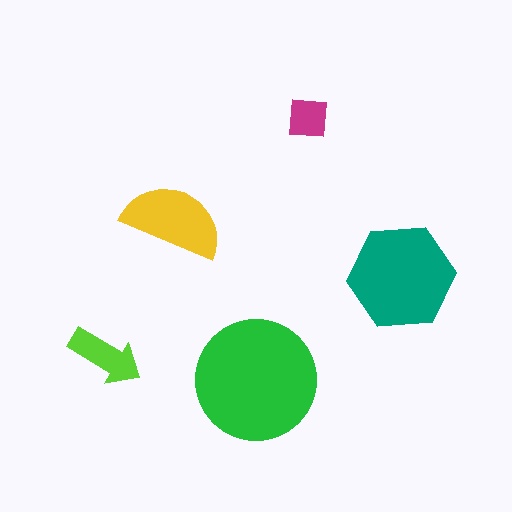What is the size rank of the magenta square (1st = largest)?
5th.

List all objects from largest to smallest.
The green circle, the teal hexagon, the yellow semicircle, the lime arrow, the magenta square.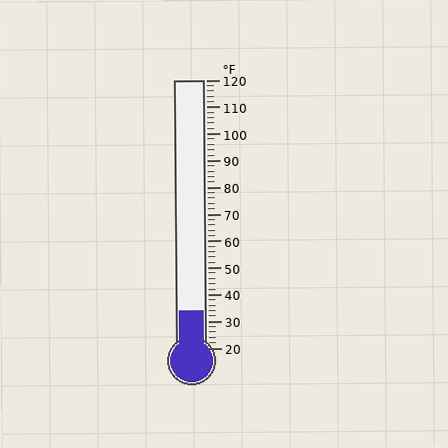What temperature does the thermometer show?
The thermometer shows approximately 34°F.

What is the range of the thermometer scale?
The thermometer scale ranges from 20°F to 120°F.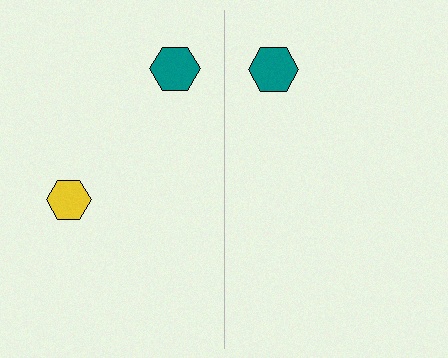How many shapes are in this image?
There are 3 shapes in this image.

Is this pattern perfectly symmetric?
No, the pattern is not perfectly symmetric. A yellow hexagon is missing from the right side.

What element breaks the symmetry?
A yellow hexagon is missing from the right side.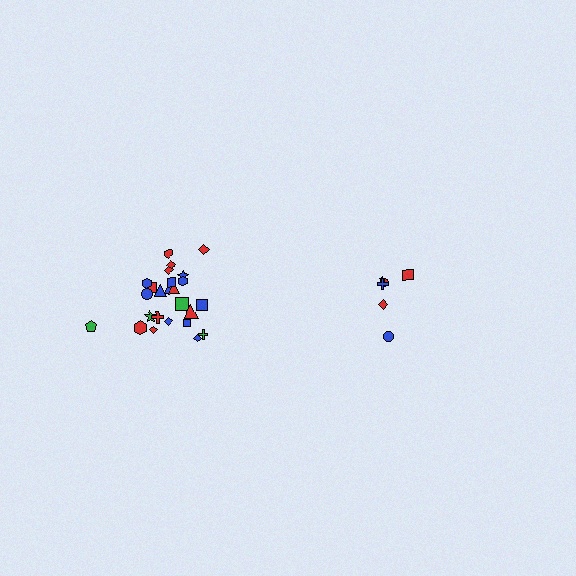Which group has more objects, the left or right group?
The left group.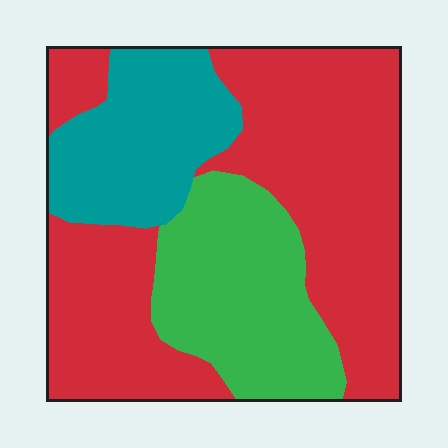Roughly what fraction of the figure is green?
Green takes up about one quarter (1/4) of the figure.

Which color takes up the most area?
Red, at roughly 55%.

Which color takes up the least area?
Teal, at roughly 20%.